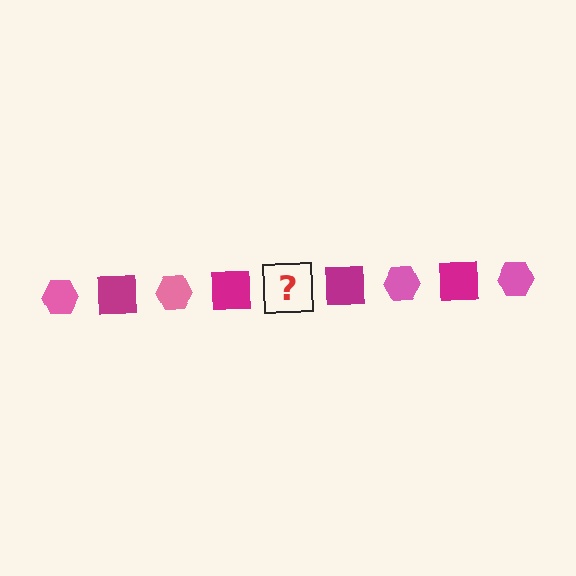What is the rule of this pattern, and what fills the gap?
The rule is that the pattern alternates between pink hexagon and magenta square. The gap should be filled with a pink hexagon.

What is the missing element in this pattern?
The missing element is a pink hexagon.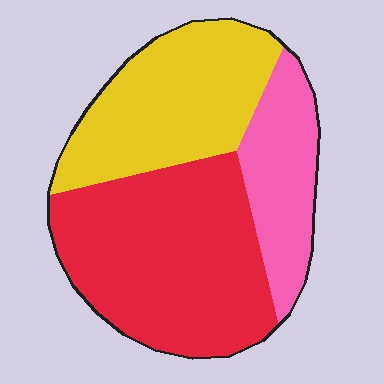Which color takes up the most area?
Red, at roughly 45%.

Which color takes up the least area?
Pink, at roughly 20%.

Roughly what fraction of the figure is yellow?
Yellow takes up about one third (1/3) of the figure.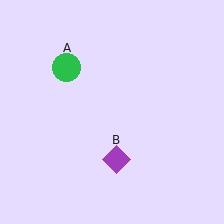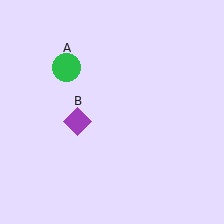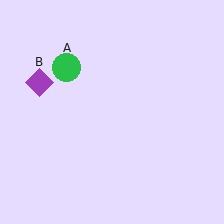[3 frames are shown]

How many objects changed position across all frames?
1 object changed position: purple diamond (object B).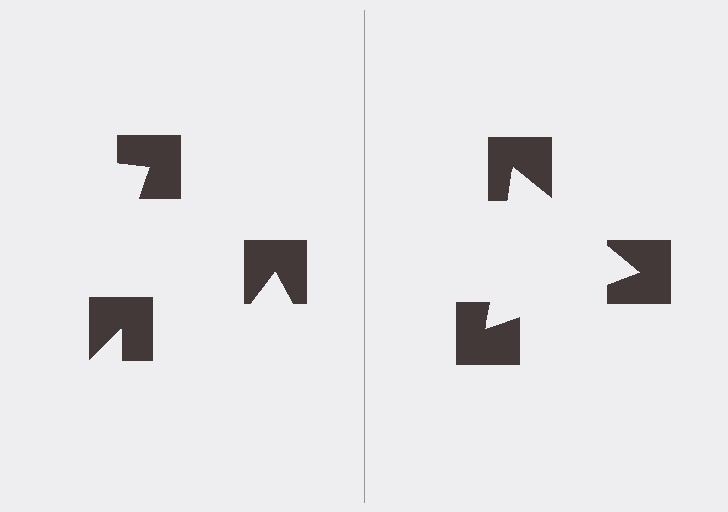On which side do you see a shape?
An illusory triangle appears on the right side. On the left side the wedge cuts are rotated, so no coherent shape forms.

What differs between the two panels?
The notched squares are positioned identically on both sides; only the wedge orientations differ. On the right they align to a triangle; on the left they are misaligned.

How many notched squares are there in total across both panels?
6 — 3 on each side.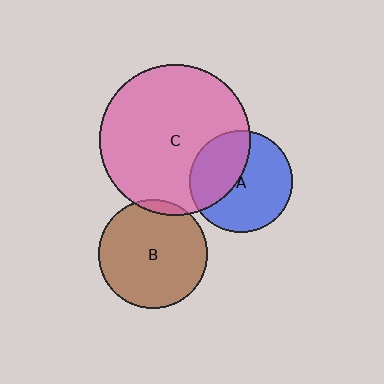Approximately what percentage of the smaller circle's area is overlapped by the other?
Approximately 40%.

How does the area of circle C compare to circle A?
Approximately 2.2 times.